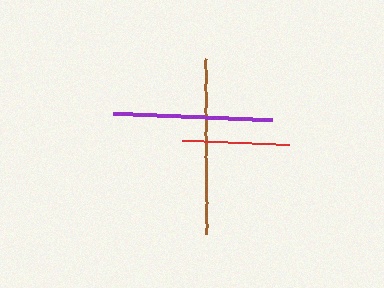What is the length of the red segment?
The red segment is approximately 107 pixels long.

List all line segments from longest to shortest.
From longest to shortest: brown, purple, red.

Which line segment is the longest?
The brown line is the longest at approximately 175 pixels.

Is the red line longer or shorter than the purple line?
The purple line is longer than the red line.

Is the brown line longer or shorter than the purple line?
The brown line is longer than the purple line.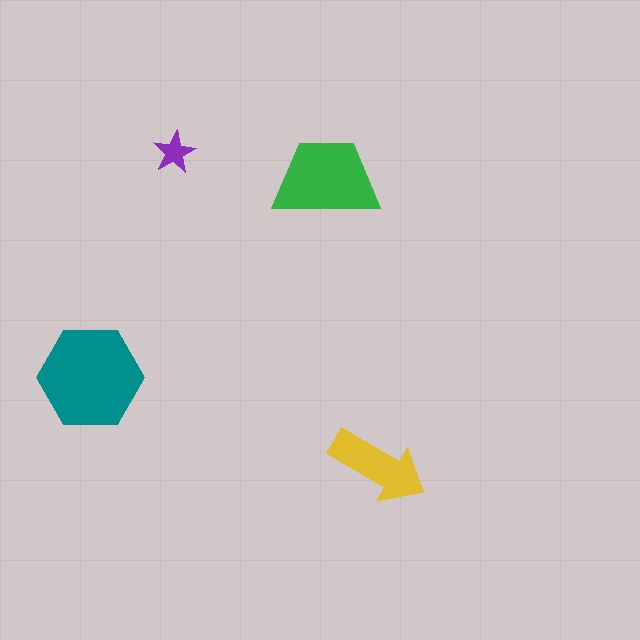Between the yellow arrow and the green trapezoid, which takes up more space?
The green trapezoid.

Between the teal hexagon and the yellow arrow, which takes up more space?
The teal hexagon.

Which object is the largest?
The teal hexagon.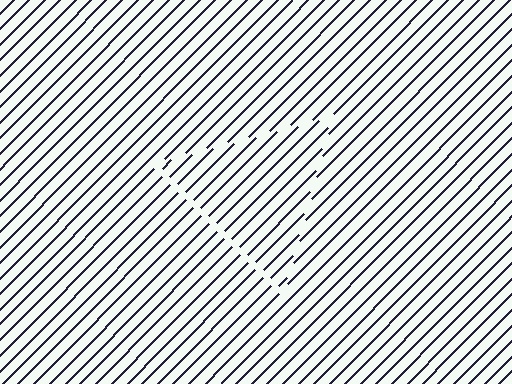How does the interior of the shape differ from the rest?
The interior of the shape contains the same grating, shifted by half a period — the contour is defined by the phase discontinuity where line-ends from the inner and outer gratings abut.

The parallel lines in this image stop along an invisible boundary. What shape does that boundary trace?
An illusory triangle. The interior of the shape contains the same grating, shifted by half a period — the contour is defined by the phase discontinuity where line-ends from the inner and outer gratings abut.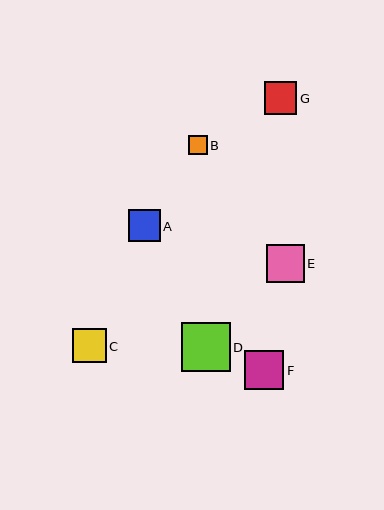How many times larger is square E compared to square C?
Square E is approximately 1.1 times the size of square C.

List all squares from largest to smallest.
From largest to smallest: D, F, E, C, G, A, B.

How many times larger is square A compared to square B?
Square A is approximately 1.6 times the size of square B.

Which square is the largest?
Square D is the largest with a size of approximately 49 pixels.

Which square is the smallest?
Square B is the smallest with a size of approximately 19 pixels.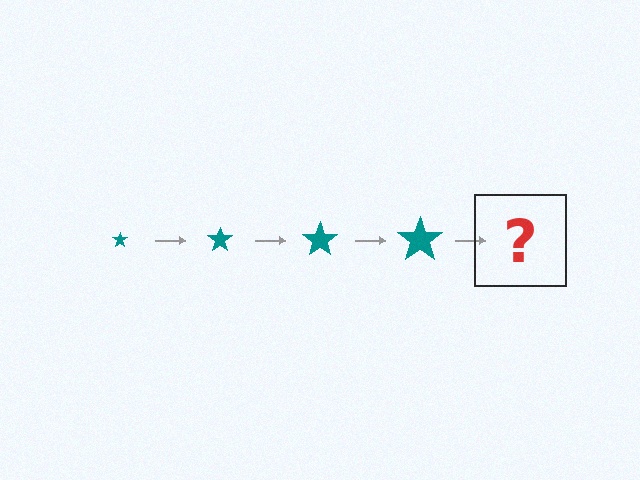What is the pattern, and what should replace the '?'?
The pattern is that the star gets progressively larger each step. The '?' should be a teal star, larger than the previous one.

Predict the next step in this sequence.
The next step is a teal star, larger than the previous one.